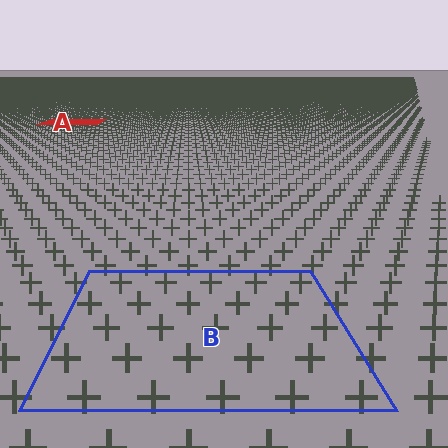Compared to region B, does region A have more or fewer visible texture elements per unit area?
Region A has more texture elements per unit area — they are packed more densely because it is farther away.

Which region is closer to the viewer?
Region B is closer. The texture elements there are larger and more spread out.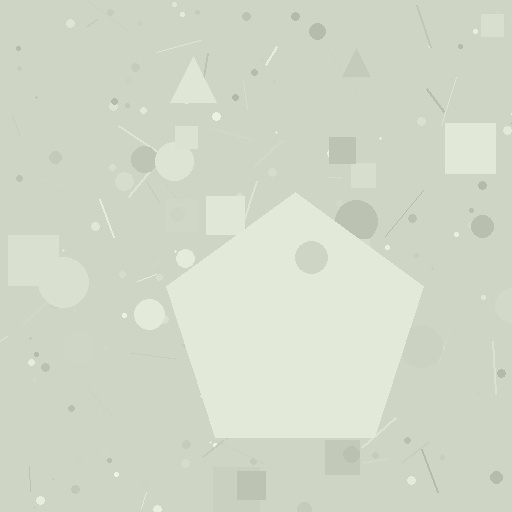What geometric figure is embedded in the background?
A pentagon is embedded in the background.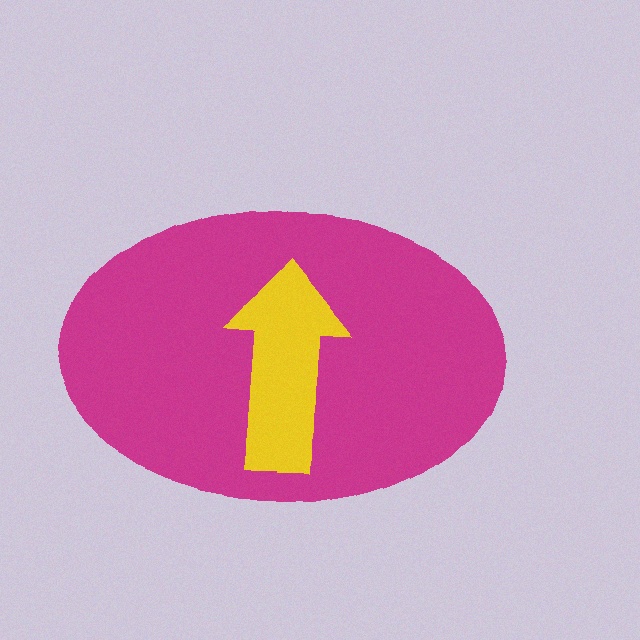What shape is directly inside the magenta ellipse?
The yellow arrow.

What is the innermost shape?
The yellow arrow.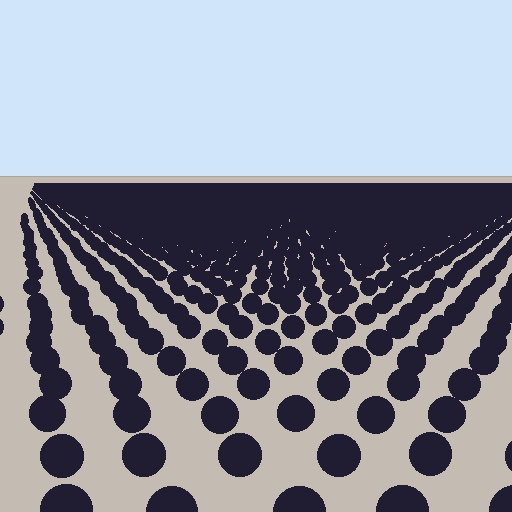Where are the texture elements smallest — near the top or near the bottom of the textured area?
Near the top.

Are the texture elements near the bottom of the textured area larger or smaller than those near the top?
Larger. Near the bottom, elements are closer to the viewer and appear at a bigger on-screen size.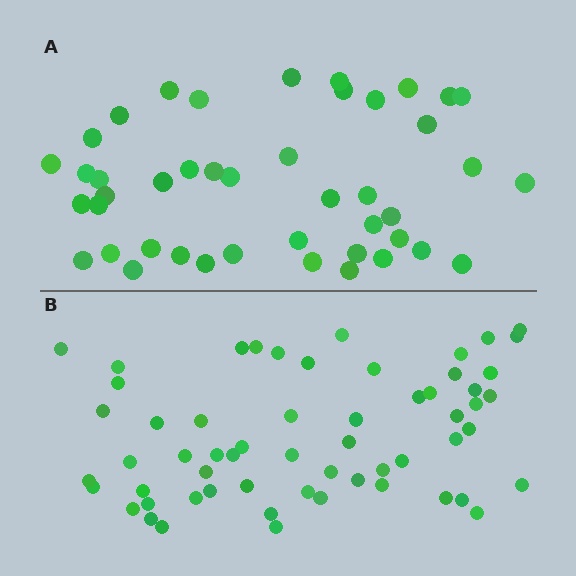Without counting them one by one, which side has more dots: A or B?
Region B (the bottom region) has more dots.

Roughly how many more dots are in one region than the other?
Region B has approximately 15 more dots than region A.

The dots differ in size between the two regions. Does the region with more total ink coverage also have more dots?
No. Region A has more total ink coverage because its dots are larger, but region B actually contains more individual dots. Total area can be misleading — the number of items is what matters here.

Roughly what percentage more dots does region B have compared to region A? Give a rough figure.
About 35% more.